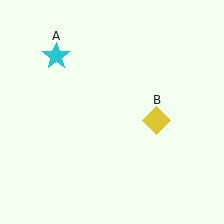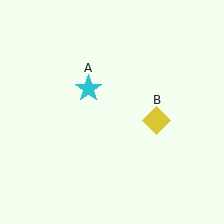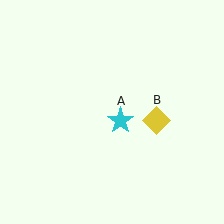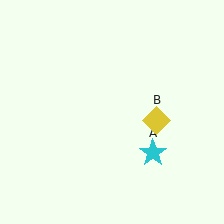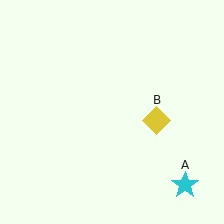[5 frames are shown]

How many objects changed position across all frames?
1 object changed position: cyan star (object A).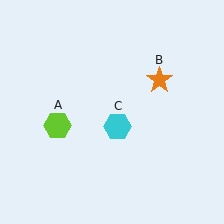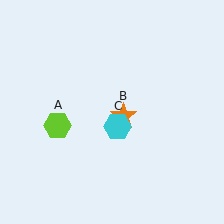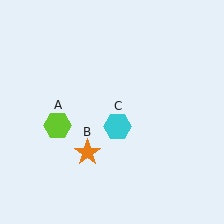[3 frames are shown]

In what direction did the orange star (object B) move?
The orange star (object B) moved down and to the left.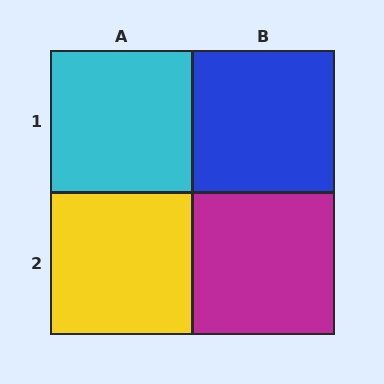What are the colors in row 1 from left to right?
Cyan, blue.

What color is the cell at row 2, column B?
Magenta.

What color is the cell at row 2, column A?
Yellow.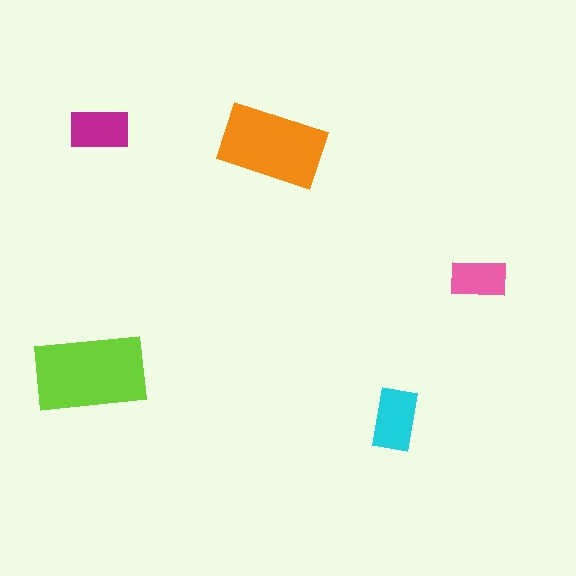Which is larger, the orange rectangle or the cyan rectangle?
The orange one.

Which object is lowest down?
The cyan rectangle is bottommost.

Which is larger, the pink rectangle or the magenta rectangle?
The magenta one.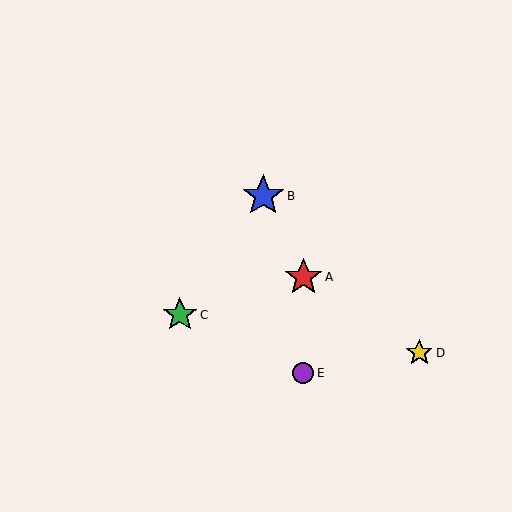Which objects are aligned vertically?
Objects A, E are aligned vertically.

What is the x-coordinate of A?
Object A is at x≈303.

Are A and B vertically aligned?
No, A is at x≈303 and B is at x≈263.